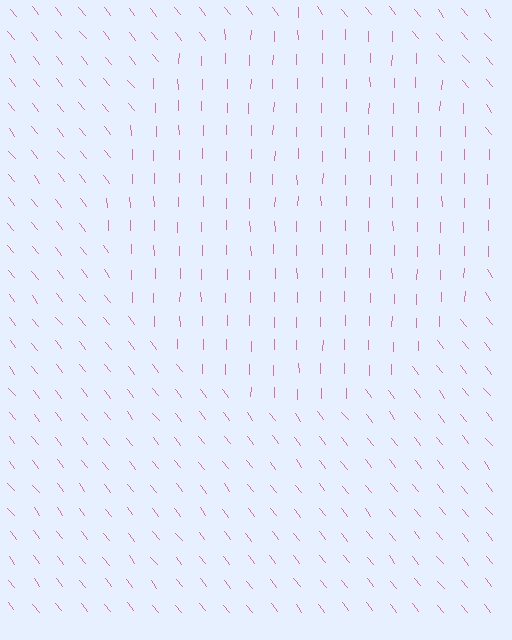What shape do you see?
I see a circle.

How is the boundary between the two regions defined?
The boundary is defined purely by a change in line orientation (approximately 38 degrees difference). All lines are the same color and thickness.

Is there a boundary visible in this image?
Yes, there is a texture boundary formed by a change in line orientation.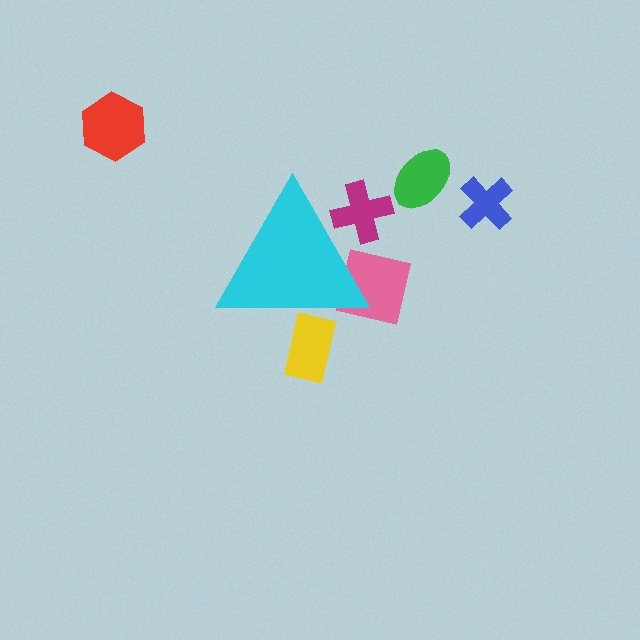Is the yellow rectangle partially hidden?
Yes, the yellow rectangle is partially hidden behind the cyan triangle.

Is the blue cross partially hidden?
No, the blue cross is fully visible.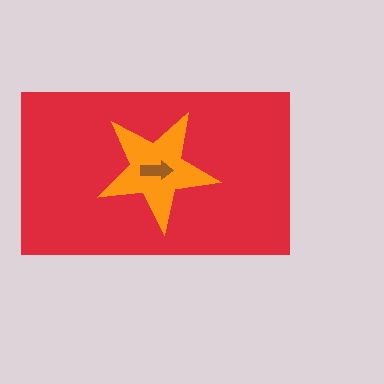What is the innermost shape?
The brown arrow.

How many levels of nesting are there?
3.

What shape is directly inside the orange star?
The brown arrow.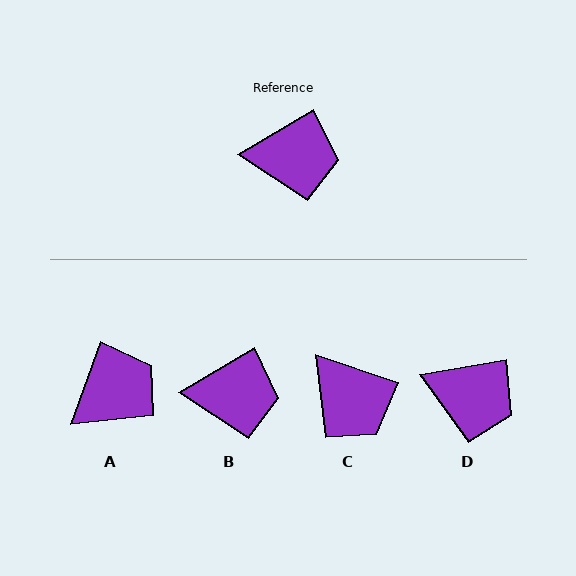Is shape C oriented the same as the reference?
No, it is off by about 49 degrees.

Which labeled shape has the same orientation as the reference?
B.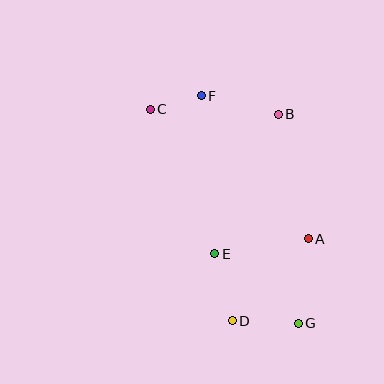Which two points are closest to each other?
Points C and F are closest to each other.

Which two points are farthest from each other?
Points C and G are farthest from each other.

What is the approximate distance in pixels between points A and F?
The distance between A and F is approximately 179 pixels.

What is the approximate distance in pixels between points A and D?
The distance between A and D is approximately 112 pixels.